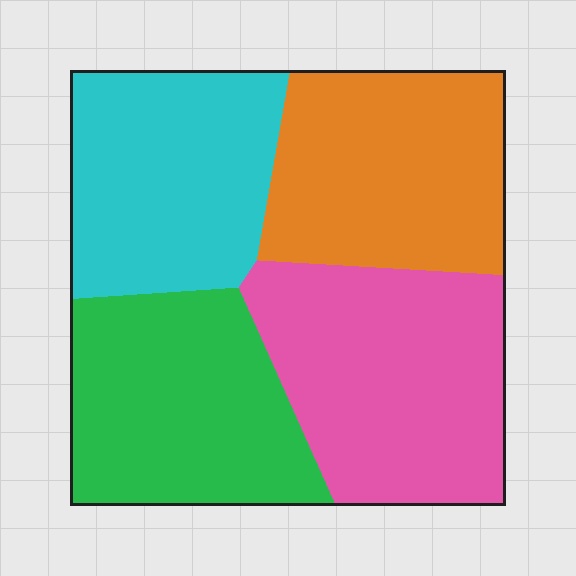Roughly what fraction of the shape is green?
Green takes up between a sixth and a third of the shape.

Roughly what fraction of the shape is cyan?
Cyan covers around 25% of the shape.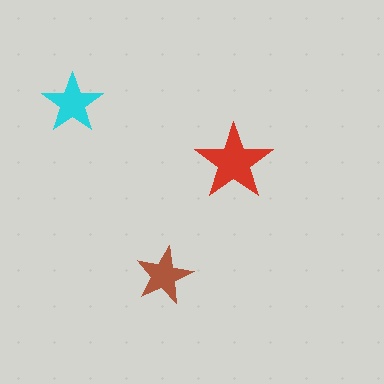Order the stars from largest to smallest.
the red one, the cyan one, the brown one.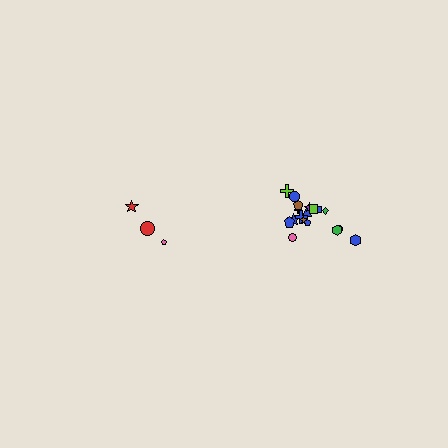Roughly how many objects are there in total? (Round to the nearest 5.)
Roughly 20 objects in total.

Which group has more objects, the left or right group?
The right group.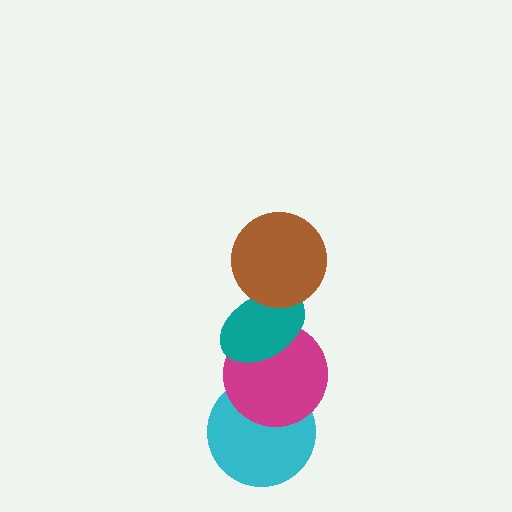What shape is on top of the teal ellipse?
The brown circle is on top of the teal ellipse.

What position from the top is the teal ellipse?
The teal ellipse is 2nd from the top.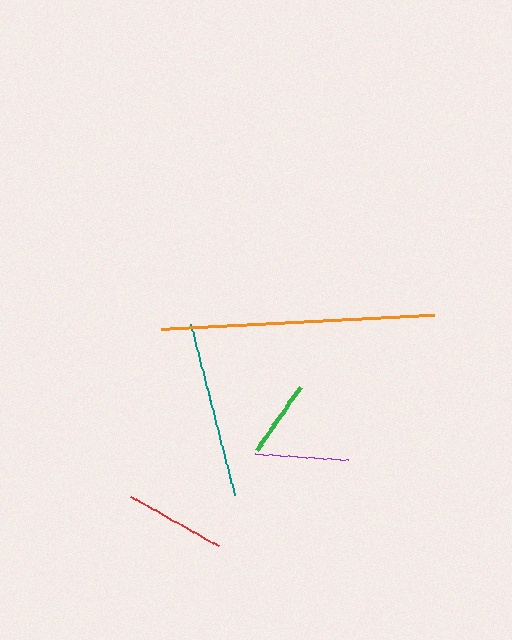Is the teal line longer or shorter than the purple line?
The teal line is longer than the purple line.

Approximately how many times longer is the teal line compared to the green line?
The teal line is approximately 2.3 times the length of the green line.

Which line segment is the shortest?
The green line is the shortest at approximately 77 pixels.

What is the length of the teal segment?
The teal segment is approximately 177 pixels long.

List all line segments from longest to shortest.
From longest to shortest: orange, teal, red, purple, green.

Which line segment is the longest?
The orange line is the longest at approximately 273 pixels.